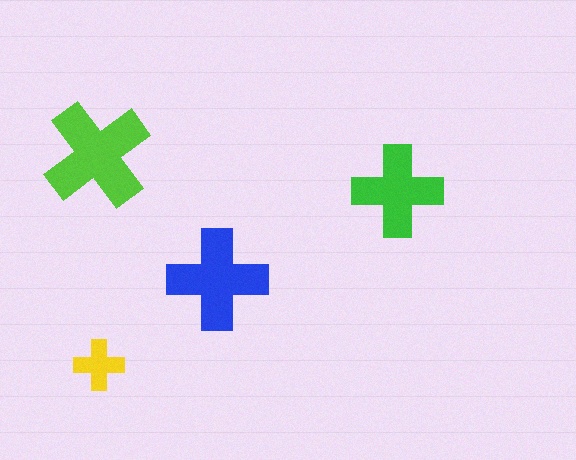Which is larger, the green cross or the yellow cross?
The green one.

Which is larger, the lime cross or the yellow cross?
The lime one.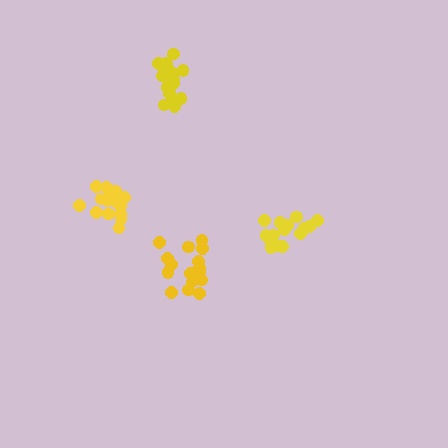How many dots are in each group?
Group 1: 16 dots, Group 2: 15 dots, Group 3: 16 dots, Group 4: 20 dots (67 total).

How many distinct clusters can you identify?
There are 4 distinct clusters.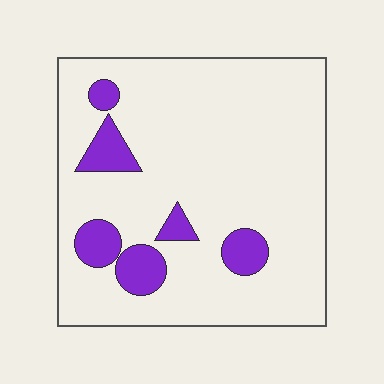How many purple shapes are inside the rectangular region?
6.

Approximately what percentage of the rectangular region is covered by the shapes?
Approximately 15%.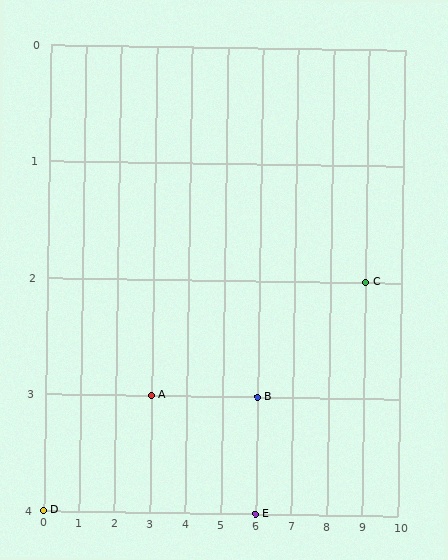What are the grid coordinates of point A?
Point A is at grid coordinates (3, 3).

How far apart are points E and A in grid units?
Points E and A are 3 columns and 1 row apart (about 3.2 grid units diagonally).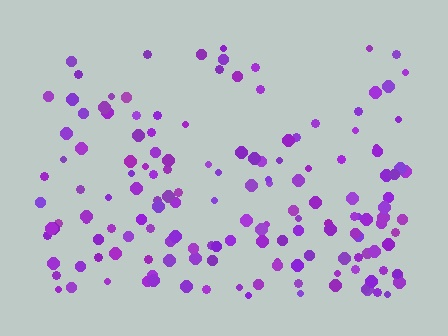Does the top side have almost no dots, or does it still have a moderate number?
Still a moderate number, just noticeably fewer than the bottom.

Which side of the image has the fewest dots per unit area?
The top.